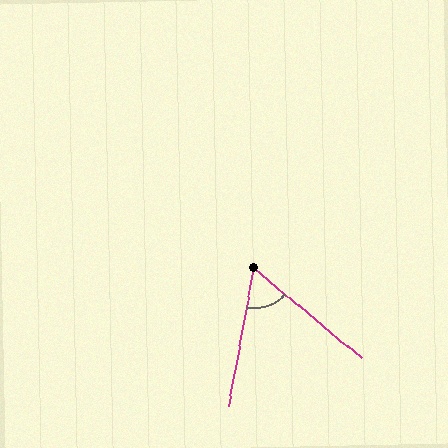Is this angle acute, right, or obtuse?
It is acute.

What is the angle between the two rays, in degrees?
Approximately 60 degrees.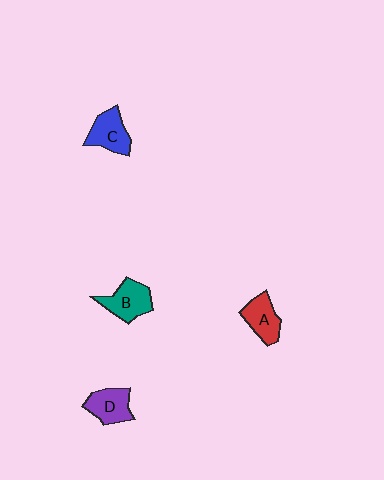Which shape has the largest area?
Shape B (teal).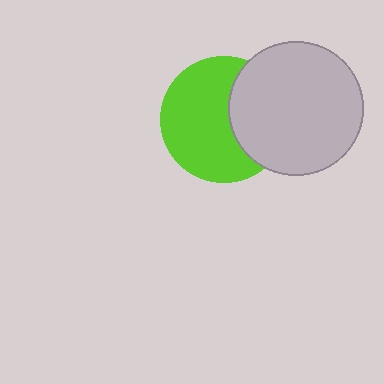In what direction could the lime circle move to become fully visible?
The lime circle could move left. That would shift it out from behind the light gray circle entirely.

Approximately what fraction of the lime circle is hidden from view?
Roughly 36% of the lime circle is hidden behind the light gray circle.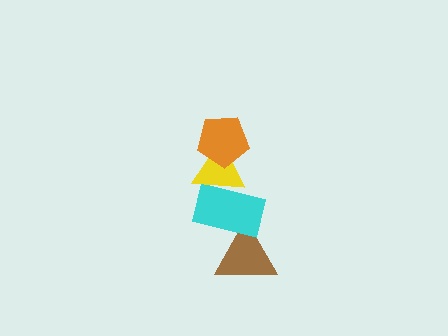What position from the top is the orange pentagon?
The orange pentagon is 1st from the top.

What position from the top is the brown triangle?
The brown triangle is 4th from the top.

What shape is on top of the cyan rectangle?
The yellow triangle is on top of the cyan rectangle.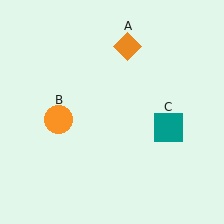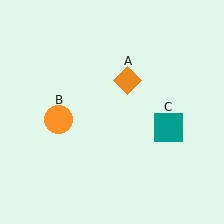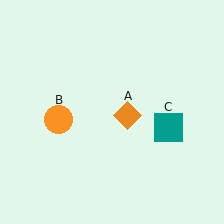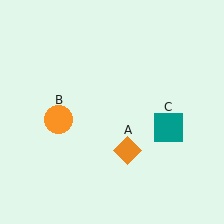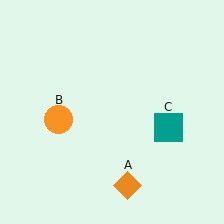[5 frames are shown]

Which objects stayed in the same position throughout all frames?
Orange circle (object B) and teal square (object C) remained stationary.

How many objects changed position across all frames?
1 object changed position: orange diamond (object A).